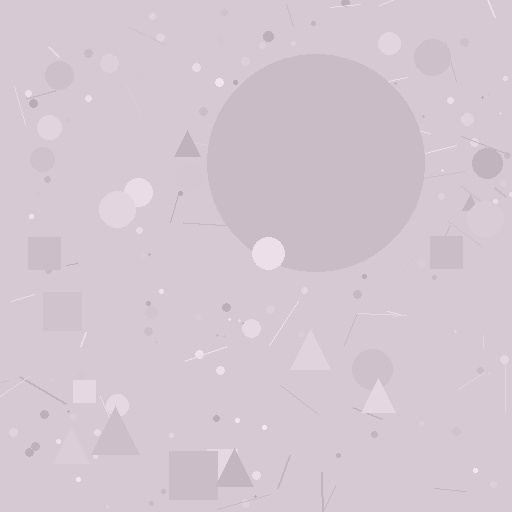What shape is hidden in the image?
A circle is hidden in the image.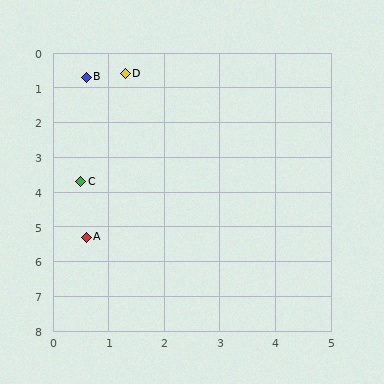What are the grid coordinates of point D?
Point D is at approximately (1.3, 0.6).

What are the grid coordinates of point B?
Point B is at approximately (0.6, 0.7).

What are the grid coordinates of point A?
Point A is at approximately (0.6, 5.3).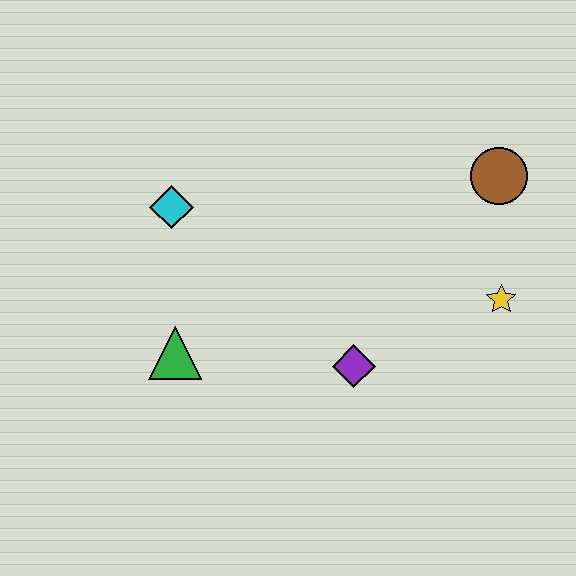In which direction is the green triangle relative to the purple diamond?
The green triangle is to the left of the purple diamond.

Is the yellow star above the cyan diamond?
No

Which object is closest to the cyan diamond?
The green triangle is closest to the cyan diamond.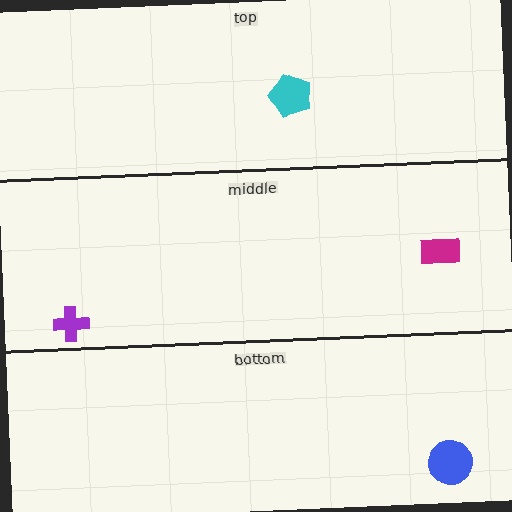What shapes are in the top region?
The cyan pentagon.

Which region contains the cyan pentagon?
The top region.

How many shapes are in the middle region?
2.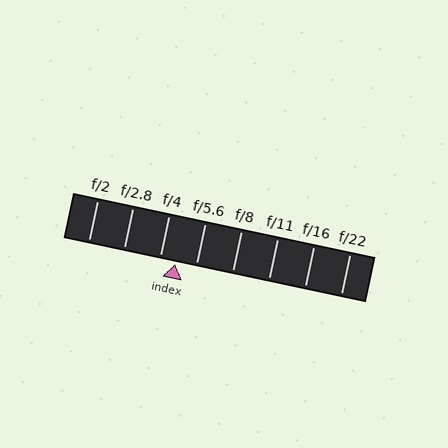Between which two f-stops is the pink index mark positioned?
The index mark is between f/4 and f/5.6.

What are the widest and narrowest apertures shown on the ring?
The widest aperture shown is f/2 and the narrowest is f/22.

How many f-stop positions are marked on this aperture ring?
There are 8 f-stop positions marked.